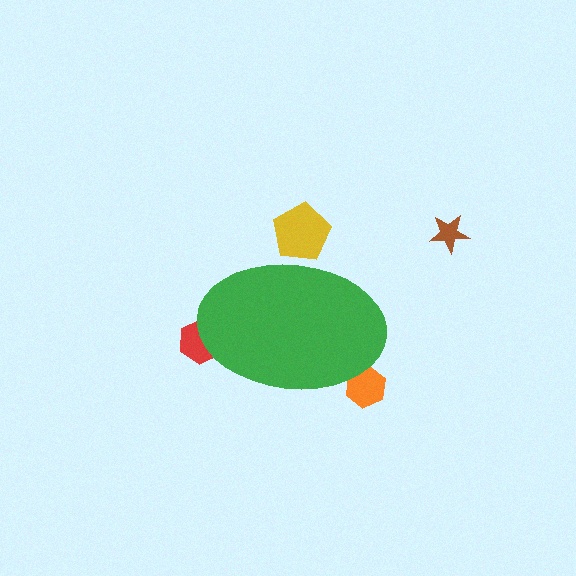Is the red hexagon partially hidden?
Yes, the red hexagon is partially hidden behind the green ellipse.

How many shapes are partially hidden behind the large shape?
3 shapes are partially hidden.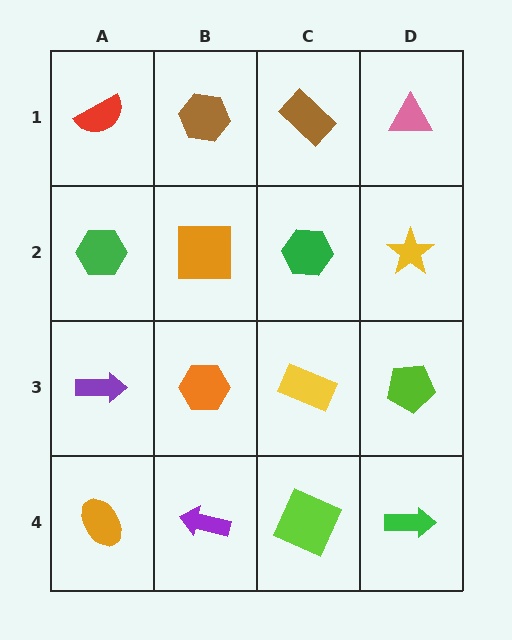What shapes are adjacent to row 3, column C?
A green hexagon (row 2, column C), a lime square (row 4, column C), an orange hexagon (row 3, column B), a lime pentagon (row 3, column D).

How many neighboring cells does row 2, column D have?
3.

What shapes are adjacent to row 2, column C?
A brown rectangle (row 1, column C), a yellow rectangle (row 3, column C), an orange square (row 2, column B), a yellow star (row 2, column D).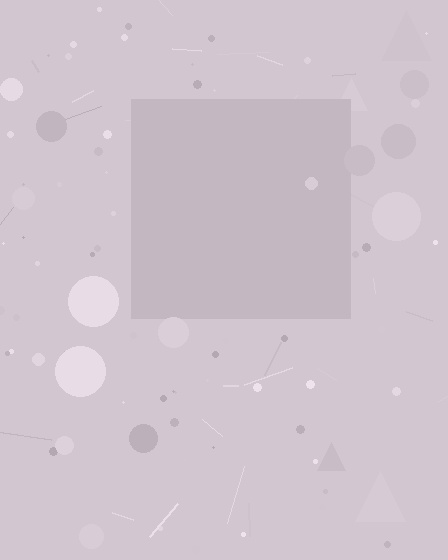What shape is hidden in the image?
A square is hidden in the image.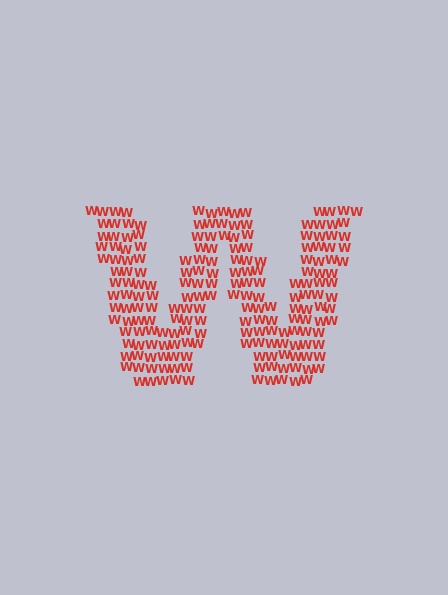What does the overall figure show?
The overall figure shows the letter W.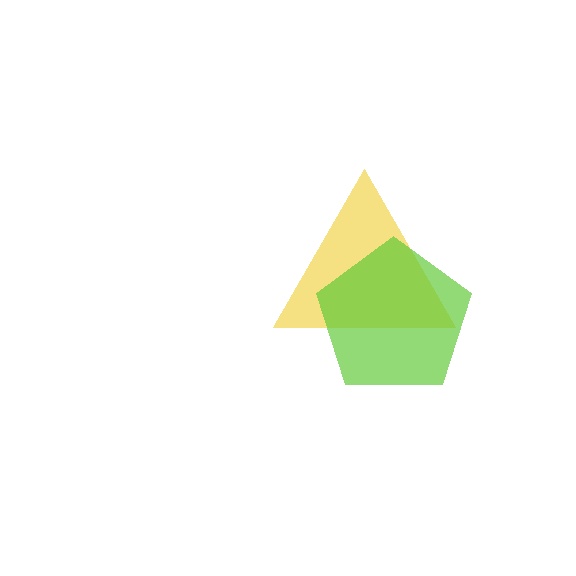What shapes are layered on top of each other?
The layered shapes are: a yellow triangle, a lime pentagon.